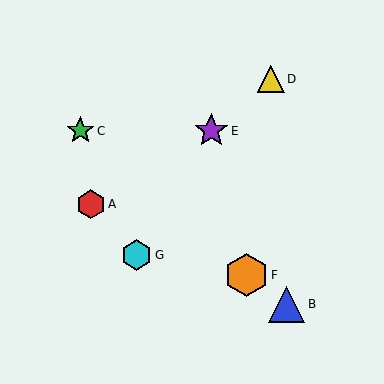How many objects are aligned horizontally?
2 objects (C, E) are aligned horizontally.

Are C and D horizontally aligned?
No, C is at y≈131 and D is at y≈79.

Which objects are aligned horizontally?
Objects C, E are aligned horizontally.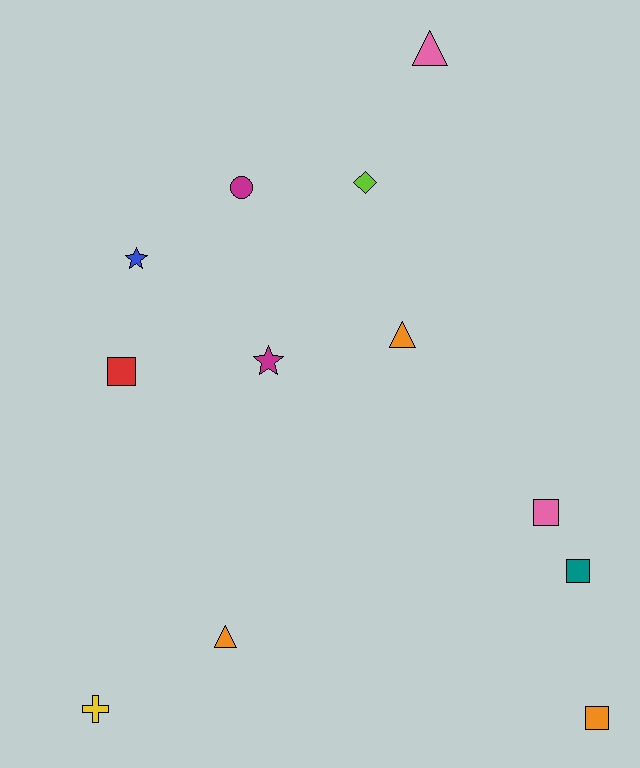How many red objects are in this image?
There is 1 red object.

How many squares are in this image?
There are 4 squares.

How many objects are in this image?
There are 12 objects.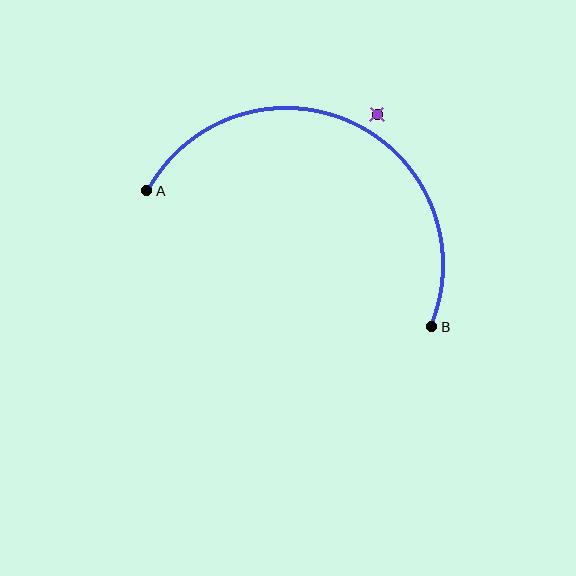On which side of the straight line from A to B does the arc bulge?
The arc bulges above the straight line connecting A and B.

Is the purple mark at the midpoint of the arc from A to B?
No — the purple mark does not lie on the arc at all. It sits slightly outside the curve.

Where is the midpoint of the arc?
The arc midpoint is the point on the curve farthest from the straight line joining A and B. It sits above that line.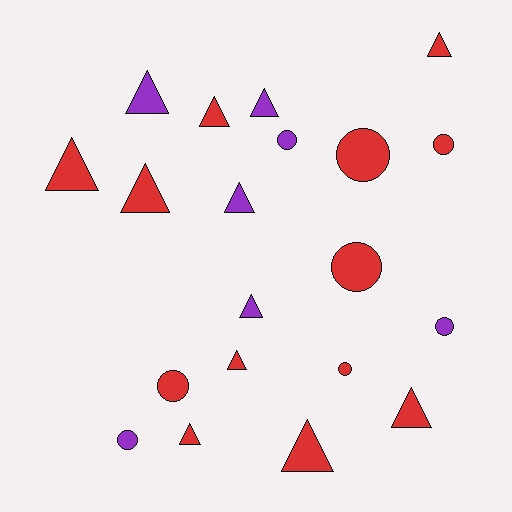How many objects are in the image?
There are 20 objects.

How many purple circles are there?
There are 3 purple circles.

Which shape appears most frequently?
Triangle, with 12 objects.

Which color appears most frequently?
Red, with 13 objects.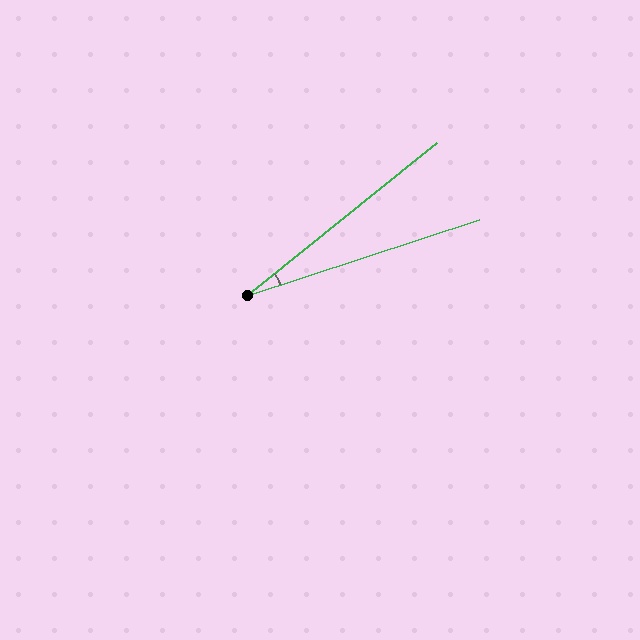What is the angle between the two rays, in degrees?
Approximately 21 degrees.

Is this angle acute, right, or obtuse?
It is acute.